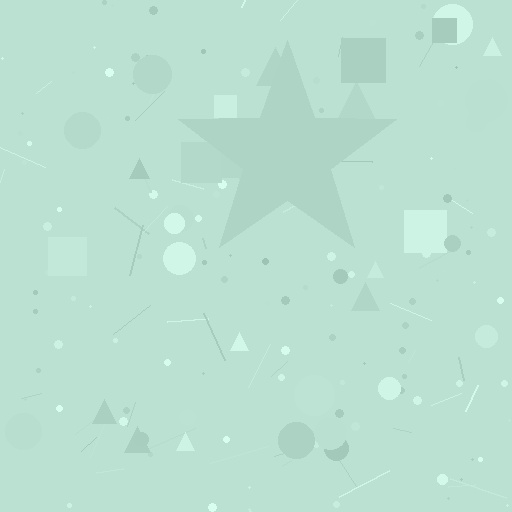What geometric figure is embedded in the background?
A star is embedded in the background.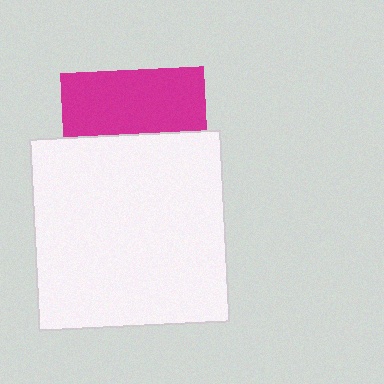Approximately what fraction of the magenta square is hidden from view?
Roughly 56% of the magenta square is hidden behind the white square.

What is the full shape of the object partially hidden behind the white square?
The partially hidden object is a magenta square.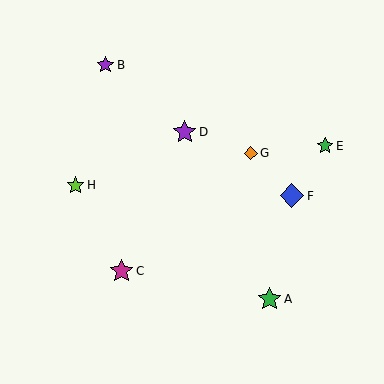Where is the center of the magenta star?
The center of the magenta star is at (122, 271).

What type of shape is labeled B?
Shape B is a purple star.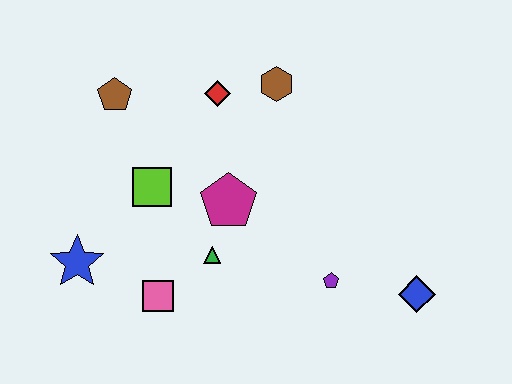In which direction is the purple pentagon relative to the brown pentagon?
The purple pentagon is to the right of the brown pentagon.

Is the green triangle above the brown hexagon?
No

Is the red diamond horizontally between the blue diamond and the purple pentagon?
No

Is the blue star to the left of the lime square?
Yes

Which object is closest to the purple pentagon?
The blue diamond is closest to the purple pentagon.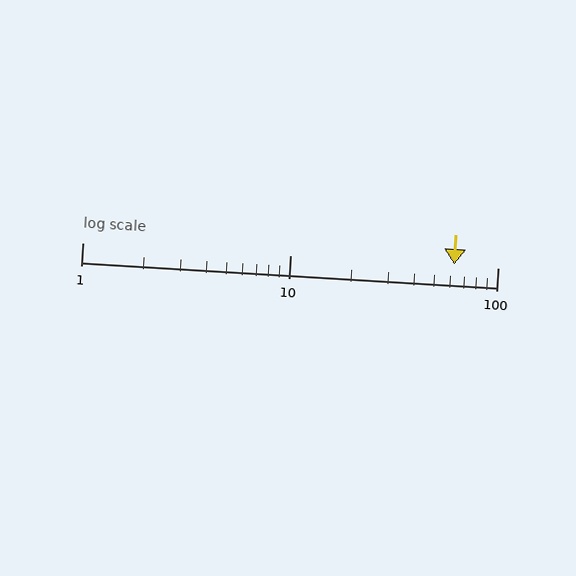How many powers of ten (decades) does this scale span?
The scale spans 2 decades, from 1 to 100.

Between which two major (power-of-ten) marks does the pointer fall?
The pointer is between 10 and 100.